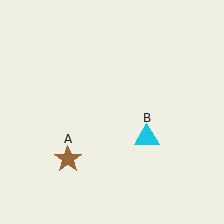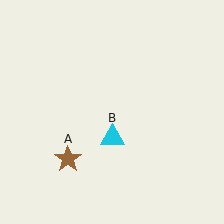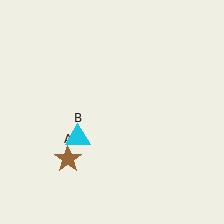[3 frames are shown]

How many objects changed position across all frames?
1 object changed position: cyan triangle (object B).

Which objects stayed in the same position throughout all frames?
Brown star (object A) remained stationary.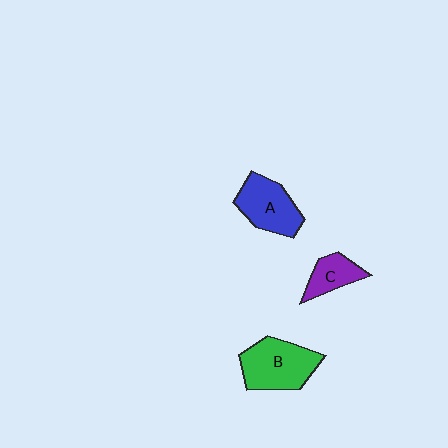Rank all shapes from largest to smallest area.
From largest to smallest: B (green), A (blue), C (purple).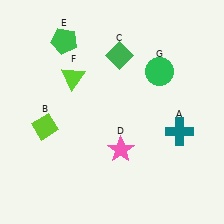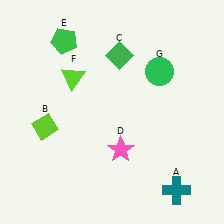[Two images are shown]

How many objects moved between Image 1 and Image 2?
1 object moved between the two images.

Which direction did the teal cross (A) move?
The teal cross (A) moved down.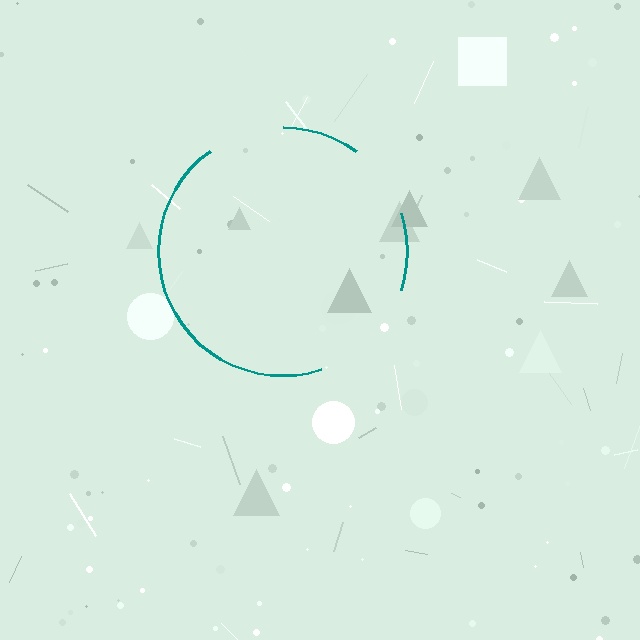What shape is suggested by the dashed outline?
The dashed outline suggests a circle.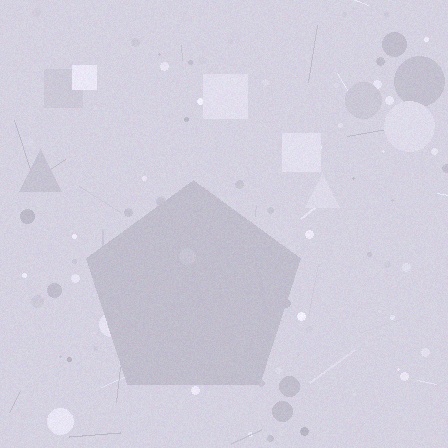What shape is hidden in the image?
A pentagon is hidden in the image.